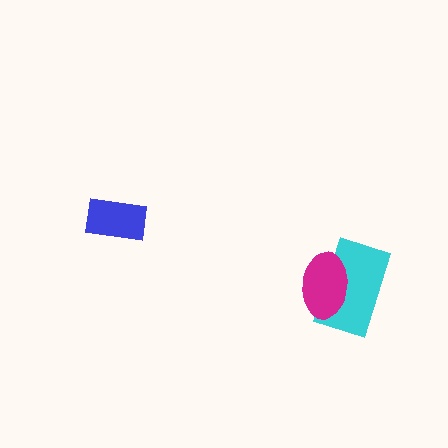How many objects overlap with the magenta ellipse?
1 object overlaps with the magenta ellipse.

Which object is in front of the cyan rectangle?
The magenta ellipse is in front of the cyan rectangle.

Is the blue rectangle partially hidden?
No, no other shape covers it.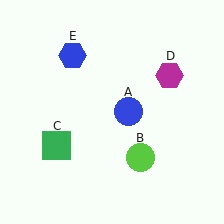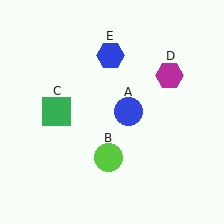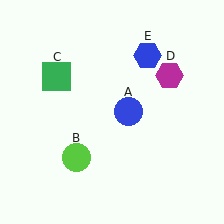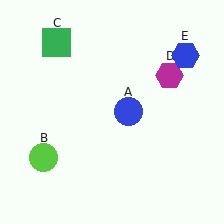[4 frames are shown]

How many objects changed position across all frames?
3 objects changed position: lime circle (object B), green square (object C), blue hexagon (object E).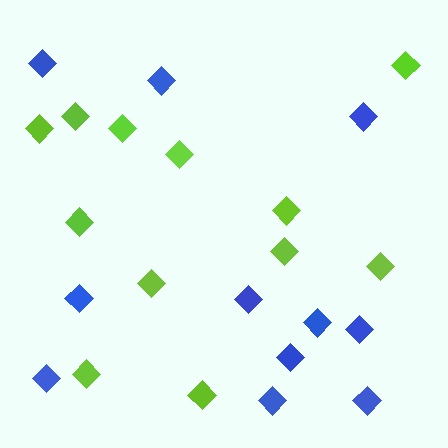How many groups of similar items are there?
There are 2 groups: one group of blue diamonds (11) and one group of lime diamonds (12).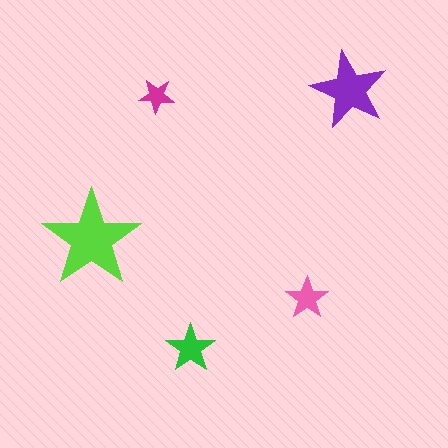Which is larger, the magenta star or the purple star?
The purple one.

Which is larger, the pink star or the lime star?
The lime one.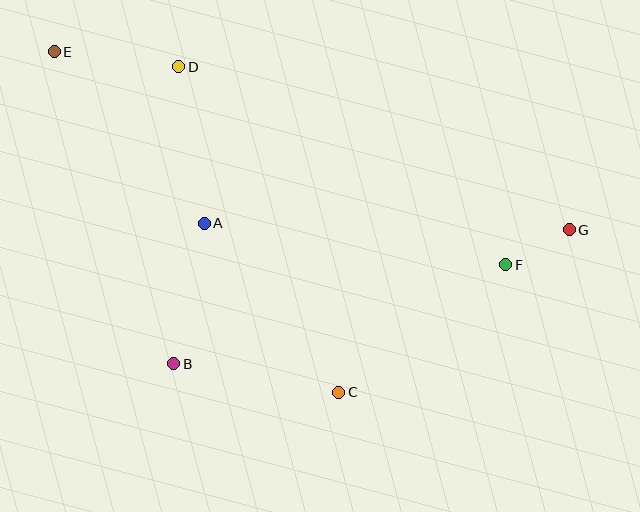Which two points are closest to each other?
Points F and G are closest to each other.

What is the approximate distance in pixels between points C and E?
The distance between C and E is approximately 444 pixels.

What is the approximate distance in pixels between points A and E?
The distance between A and E is approximately 227 pixels.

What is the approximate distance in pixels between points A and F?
The distance between A and F is approximately 305 pixels.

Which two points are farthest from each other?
Points E and G are farthest from each other.